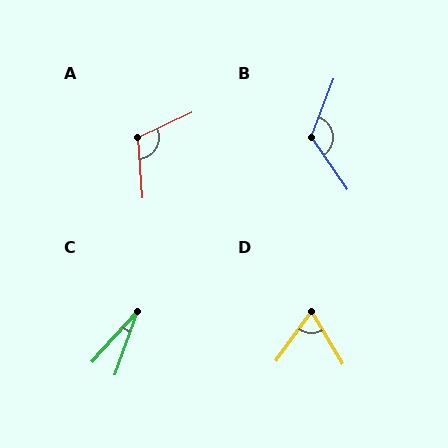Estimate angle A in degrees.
Approximately 111 degrees.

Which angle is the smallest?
C, at approximately 23 degrees.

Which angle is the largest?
B, at approximately 124 degrees.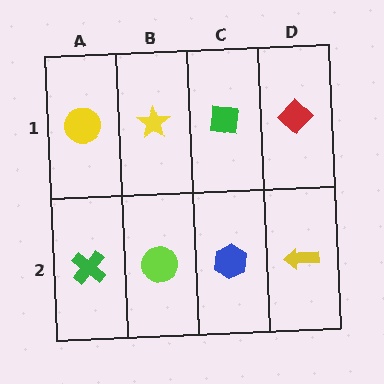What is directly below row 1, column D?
A yellow arrow.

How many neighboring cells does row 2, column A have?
2.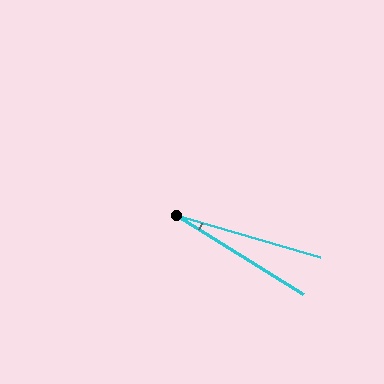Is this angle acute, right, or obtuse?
It is acute.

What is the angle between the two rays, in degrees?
Approximately 16 degrees.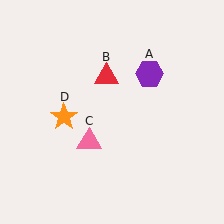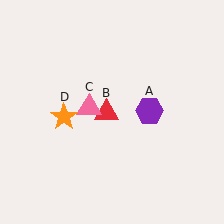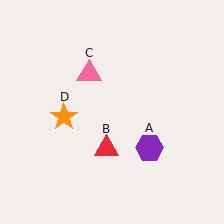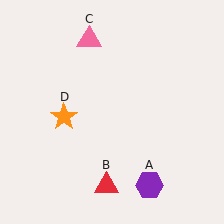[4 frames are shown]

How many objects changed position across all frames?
3 objects changed position: purple hexagon (object A), red triangle (object B), pink triangle (object C).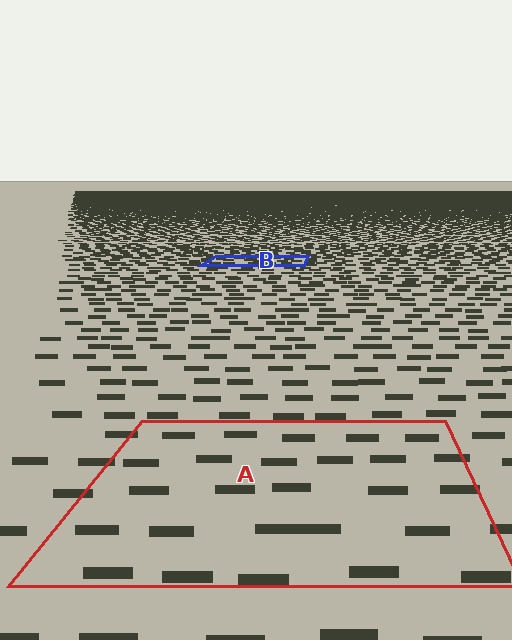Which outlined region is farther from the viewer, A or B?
Region B is farther from the viewer — the texture elements inside it appear smaller and more densely packed.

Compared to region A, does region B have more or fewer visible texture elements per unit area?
Region B has more texture elements per unit area — they are packed more densely because it is farther away.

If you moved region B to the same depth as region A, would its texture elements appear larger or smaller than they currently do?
They would appear larger. At a closer depth, the same texture elements are projected at a bigger on-screen size.